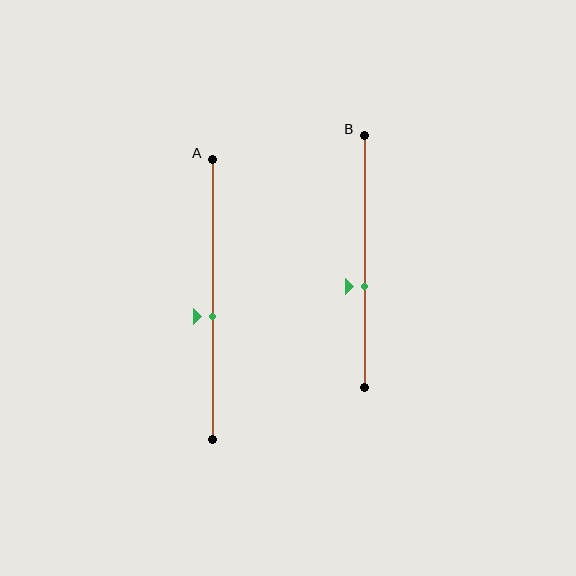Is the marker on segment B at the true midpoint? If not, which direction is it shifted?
No, the marker on segment B is shifted downward by about 10% of the segment length.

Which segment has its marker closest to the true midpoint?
Segment A has its marker closest to the true midpoint.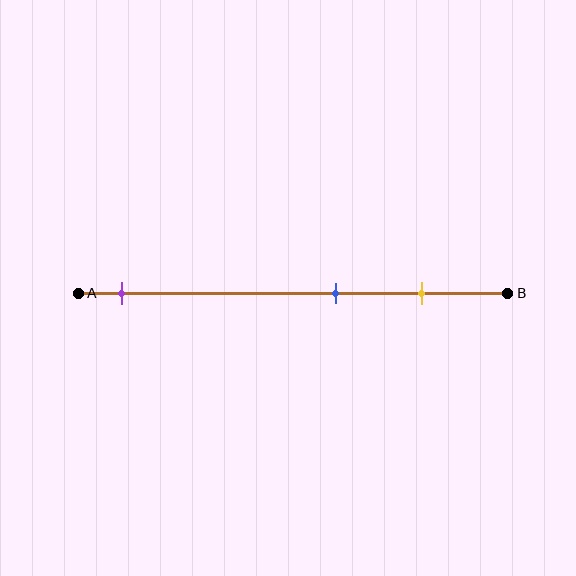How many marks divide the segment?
There are 3 marks dividing the segment.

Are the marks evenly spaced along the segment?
No, the marks are not evenly spaced.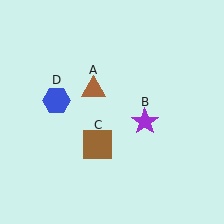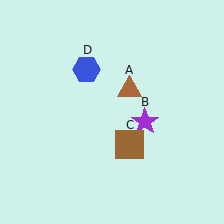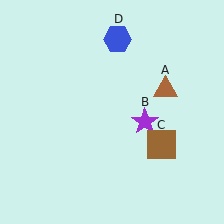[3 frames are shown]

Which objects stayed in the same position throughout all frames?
Purple star (object B) remained stationary.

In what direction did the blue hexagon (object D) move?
The blue hexagon (object D) moved up and to the right.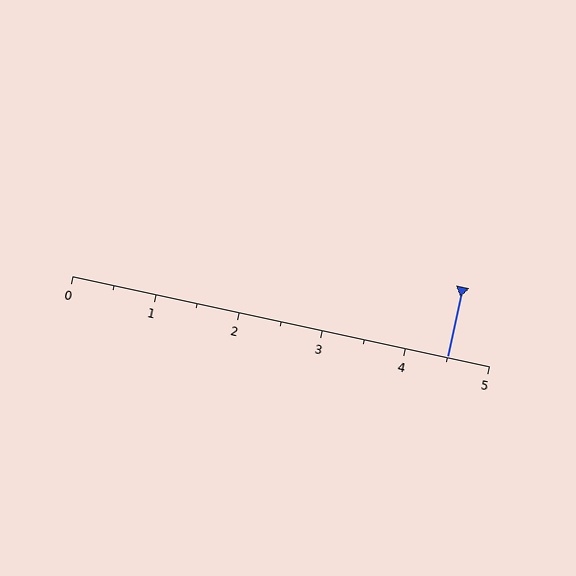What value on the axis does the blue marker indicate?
The marker indicates approximately 4.5.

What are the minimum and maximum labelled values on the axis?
The axis runs from 0 to 5.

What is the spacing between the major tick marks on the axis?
The major ticks are spaced 1 apart.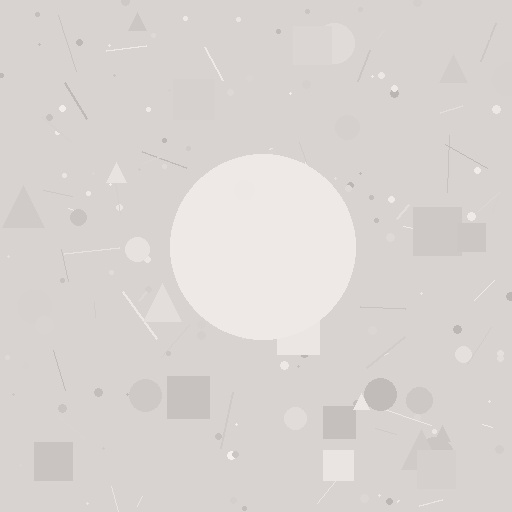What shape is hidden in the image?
A circle is hidden in the image.